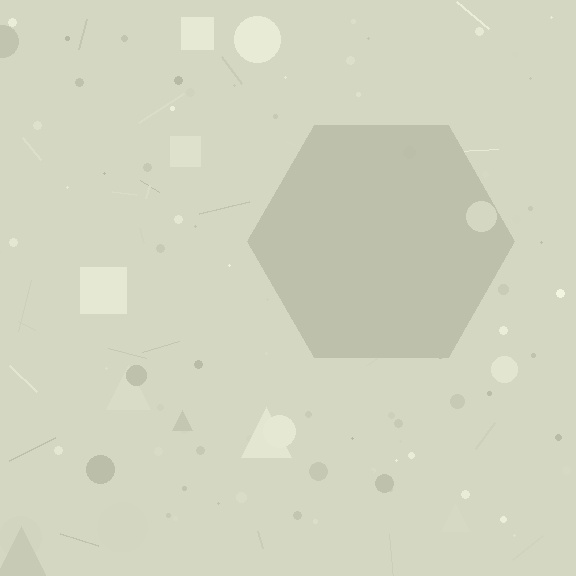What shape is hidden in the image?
A hexagon is hidden in the image.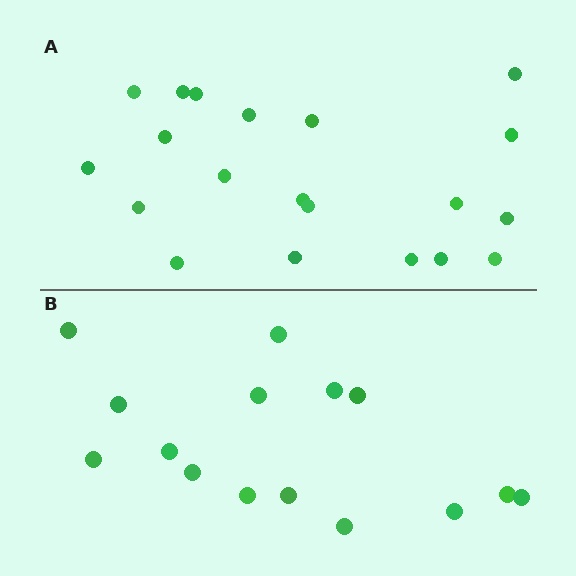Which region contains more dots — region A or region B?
Region A (the top region) has more dots.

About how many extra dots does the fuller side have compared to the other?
Region A has about 5 more dots than region B.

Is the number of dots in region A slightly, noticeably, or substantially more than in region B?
Region A has noticeably more, but not dramatically so. The ratio is roughly 1.3 to 1.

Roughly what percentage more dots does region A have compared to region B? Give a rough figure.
About 35% more.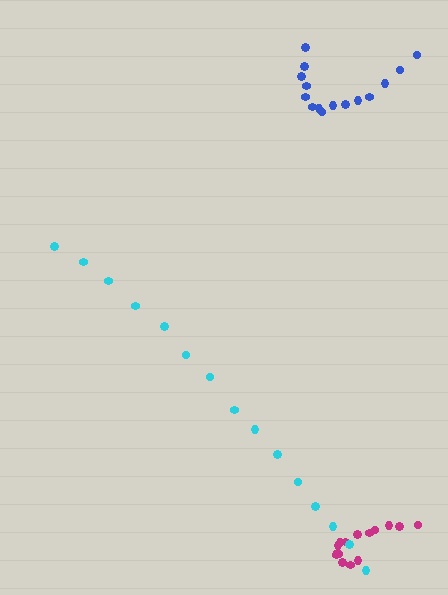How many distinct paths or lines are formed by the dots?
There are 3 distinct paths.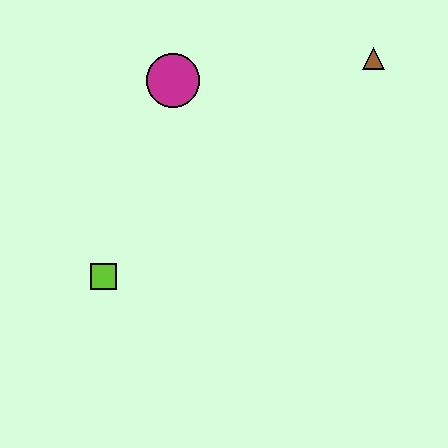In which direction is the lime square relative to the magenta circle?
The lime square is below the magenta circle.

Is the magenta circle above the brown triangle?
No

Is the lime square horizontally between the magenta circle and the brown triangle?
No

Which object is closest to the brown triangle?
The magenta circle is closest to the brown triangle.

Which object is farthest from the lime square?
The brown triangle is farthest from the lime square.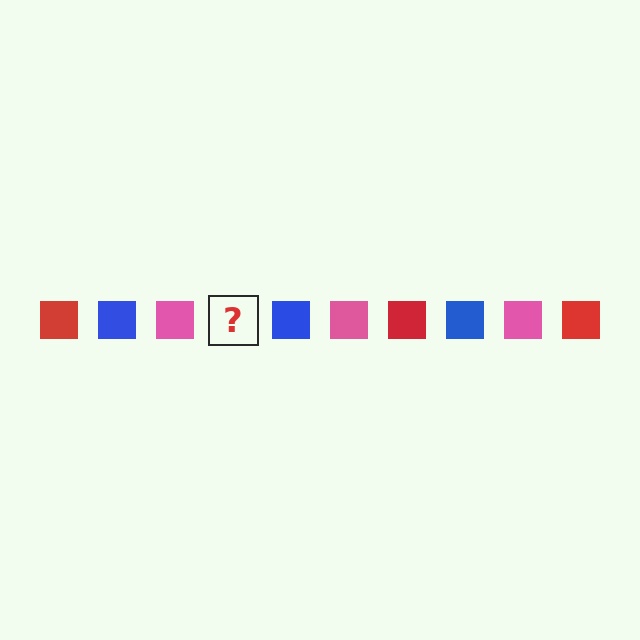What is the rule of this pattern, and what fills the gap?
The rule is that the pattern cycles through red, blue, pink squares. The gap should be filled with a red square.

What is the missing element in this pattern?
The missing element is a red square.